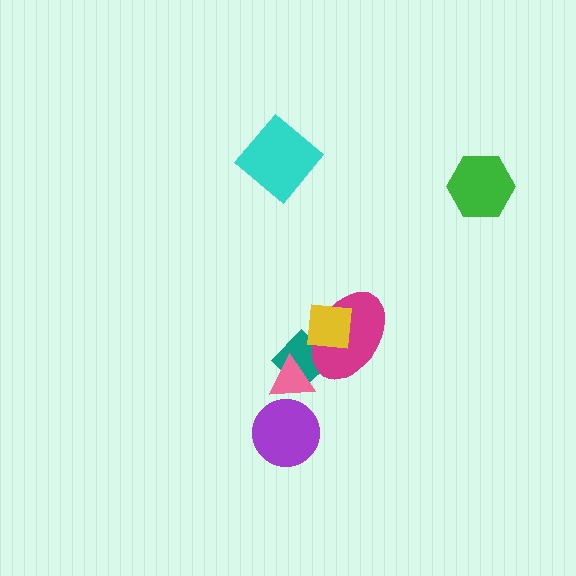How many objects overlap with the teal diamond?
3 objects overlap with the teal diamond.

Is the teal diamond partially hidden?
Yes, it is partially covered by another shape.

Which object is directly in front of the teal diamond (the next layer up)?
The pink triangle is directly in front of the teal diamond.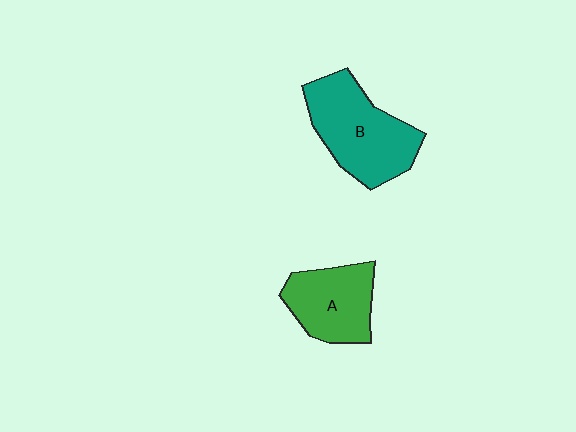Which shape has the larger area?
Shape B (teal).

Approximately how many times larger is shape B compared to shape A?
Approximately 1.4 times.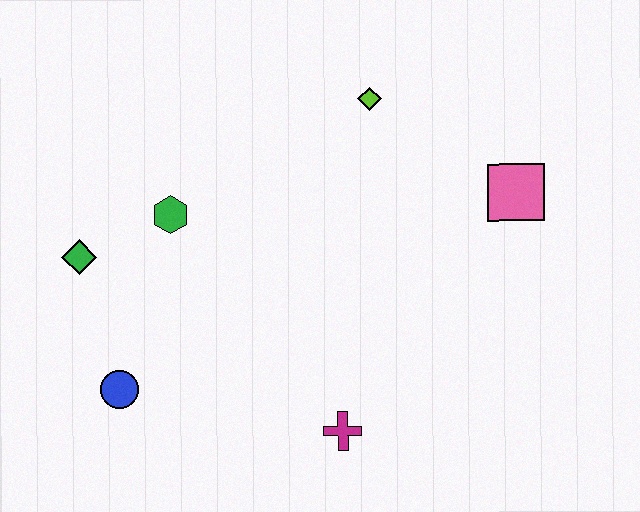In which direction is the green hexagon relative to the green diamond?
The green hexagon is to the right of the green diamond.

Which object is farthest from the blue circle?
The pink square is farthest from the blue circle.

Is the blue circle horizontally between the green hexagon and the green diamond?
Yes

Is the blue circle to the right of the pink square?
No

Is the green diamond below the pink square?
Yes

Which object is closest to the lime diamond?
The pink square is closest to the lime diamond.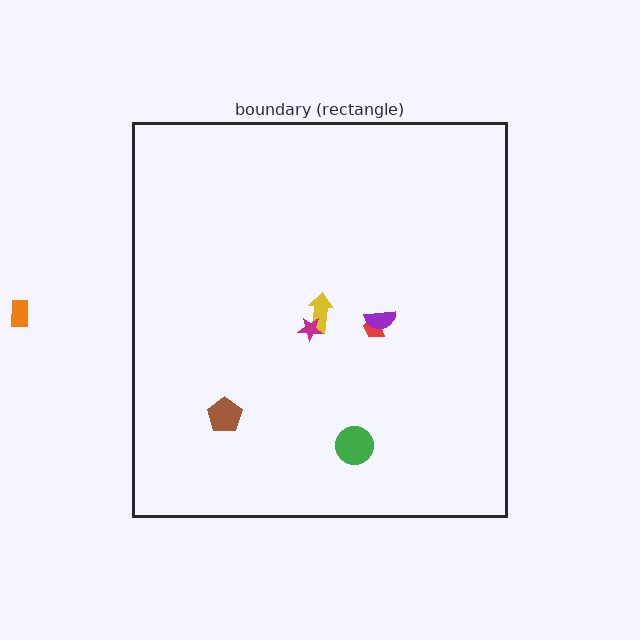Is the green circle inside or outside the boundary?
Inside.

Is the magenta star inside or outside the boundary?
Inside.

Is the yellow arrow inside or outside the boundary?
Inside.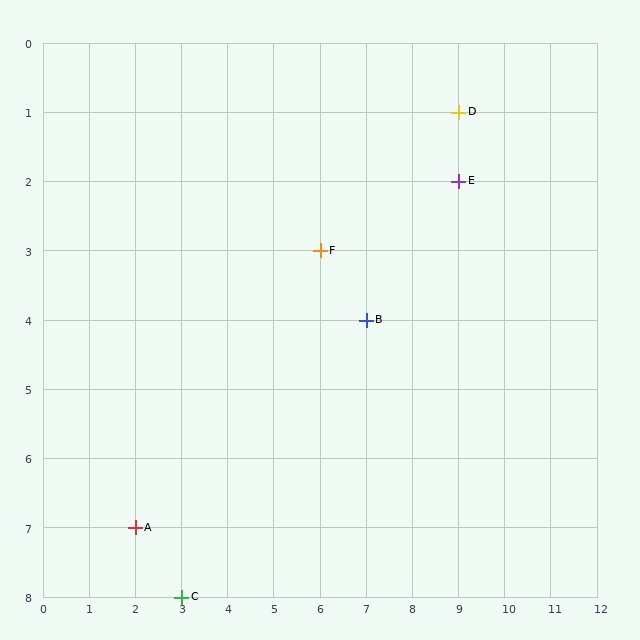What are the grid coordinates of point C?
Point C is at grid coordinates (3, 8).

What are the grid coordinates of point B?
Point B is at grid coordinates (7, 4).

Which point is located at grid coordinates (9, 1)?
Point D is at (9, 1).